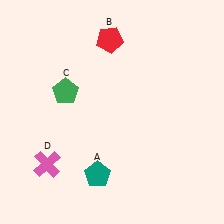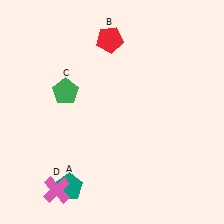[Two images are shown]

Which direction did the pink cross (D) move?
The pink cross (D) moved down.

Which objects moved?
The objects that moved are: the teal pentagon (A), the pink cross (D).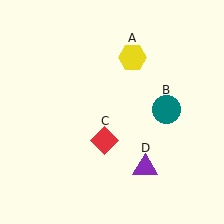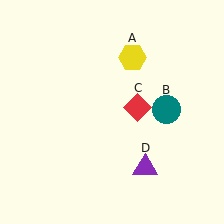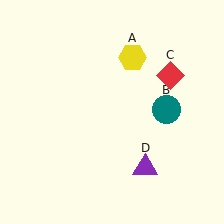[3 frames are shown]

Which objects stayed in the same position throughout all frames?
Yellow hexagon (object A) and teal circle (object B) and purple triangle (object D) remained stationary.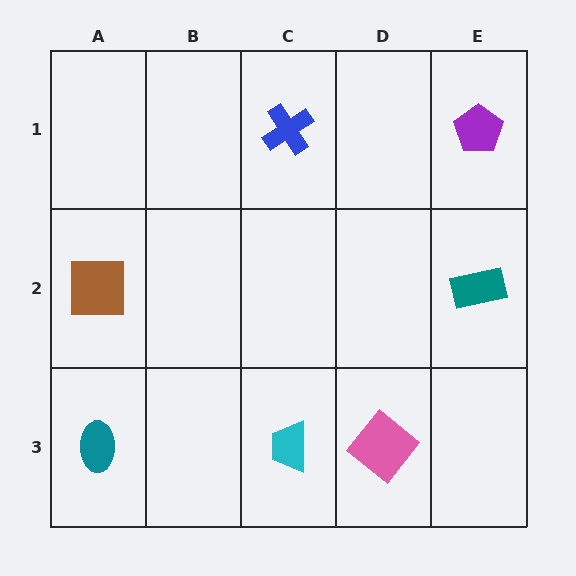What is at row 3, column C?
A cyan trapezoid.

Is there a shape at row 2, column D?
No, that cell is empty.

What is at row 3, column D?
A pink diamond.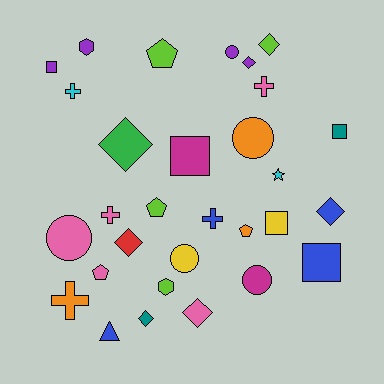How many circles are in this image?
There are 5 circles.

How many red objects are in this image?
There is 1 red object.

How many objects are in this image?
There are 30 objects.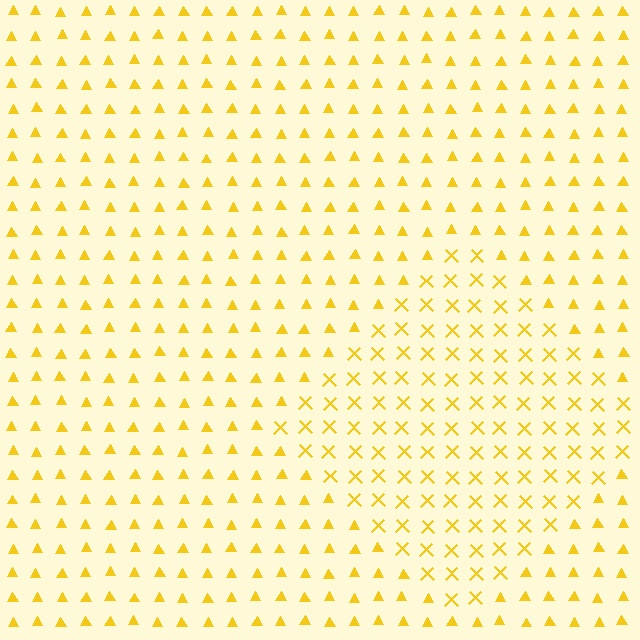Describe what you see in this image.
The image is filled with small yellow elements arranged in a uniform grid. A diamond-shaped region contains X marks, while the surrounding area contains triangles. The boundary is defined purely by the change in element shape.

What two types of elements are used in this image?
The image uses X marks inside the diamond region and triangles outside it.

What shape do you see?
I see a diamond.